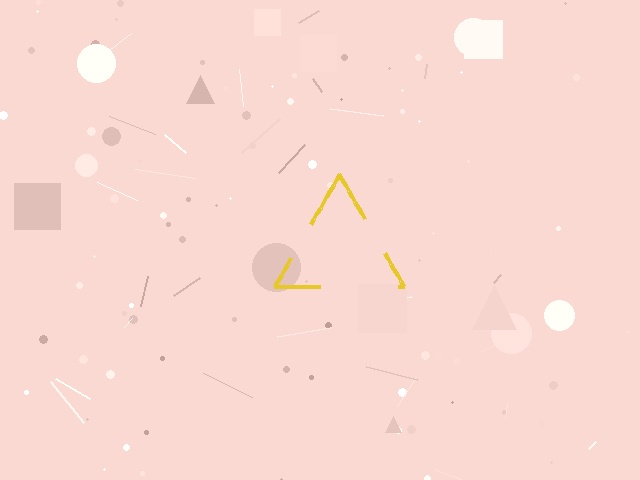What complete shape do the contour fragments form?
The contour fragments form a triangle.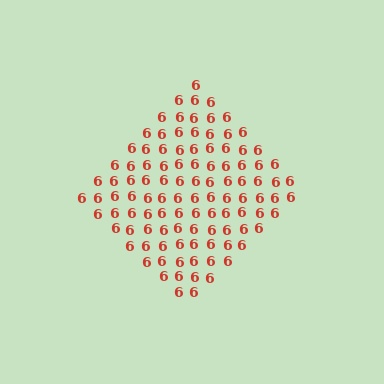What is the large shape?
The large shape is a diamond.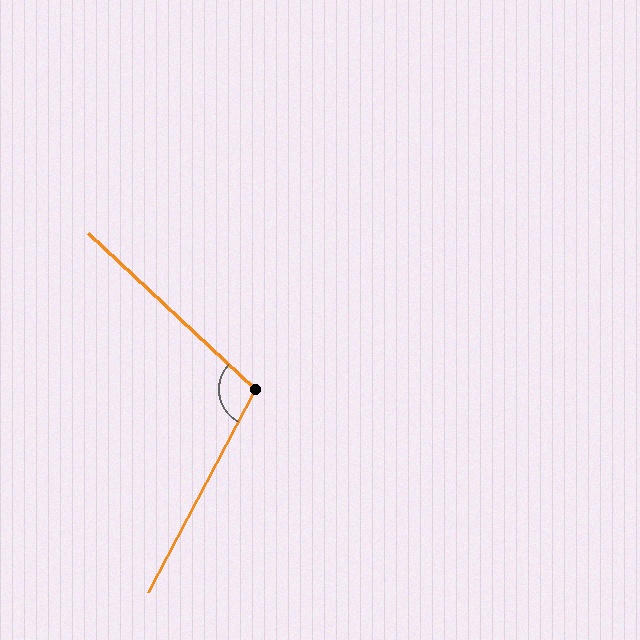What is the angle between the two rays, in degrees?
Approximately 105 degrees.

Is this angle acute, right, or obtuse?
It is obtuse.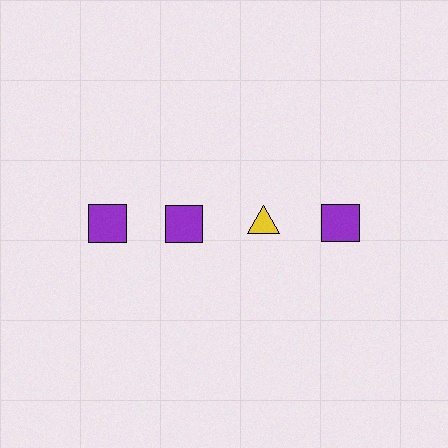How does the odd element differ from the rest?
It differs in both color (yellow instead of purple) and shape (triangle instead of square).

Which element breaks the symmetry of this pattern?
The yellow triangle in the top row, center column breaks the symmetry. All other shapes are purple squares.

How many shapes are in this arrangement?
There are 4 shapes arranged in a grid pattern.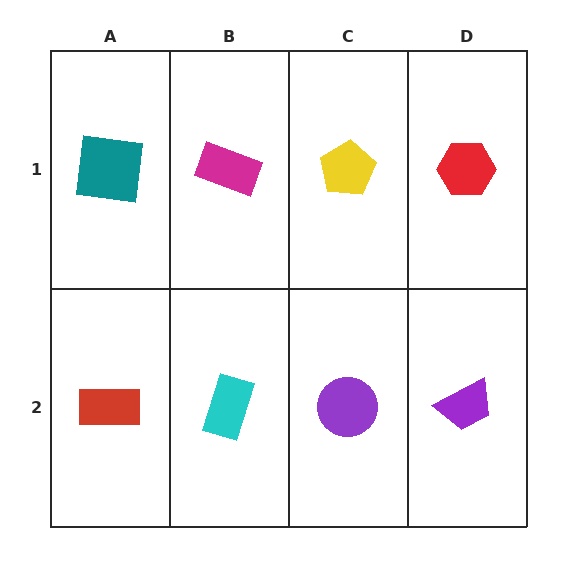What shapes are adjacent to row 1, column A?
A red rectangle (row 2, column A), a magenta rectangle (row 1, column B).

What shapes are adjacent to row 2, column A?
A teal square (row 1, column A), a cyan rectangle (row 2, column B).